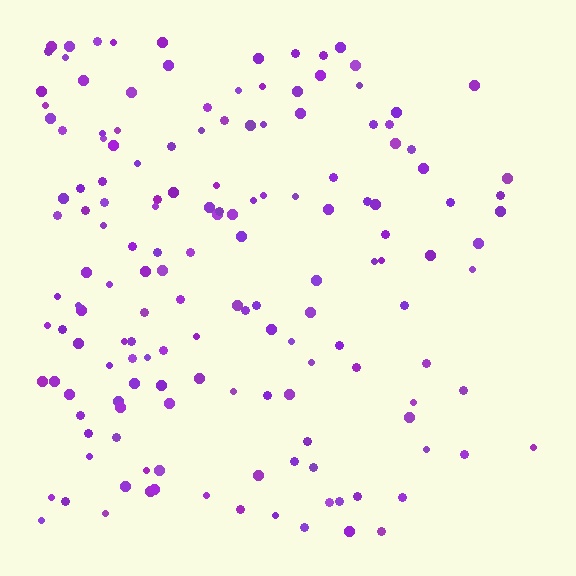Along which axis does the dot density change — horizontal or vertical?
Horizontal.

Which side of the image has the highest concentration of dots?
The left.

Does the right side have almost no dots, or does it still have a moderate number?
Still a moderate number, just noticeably fewer than the left.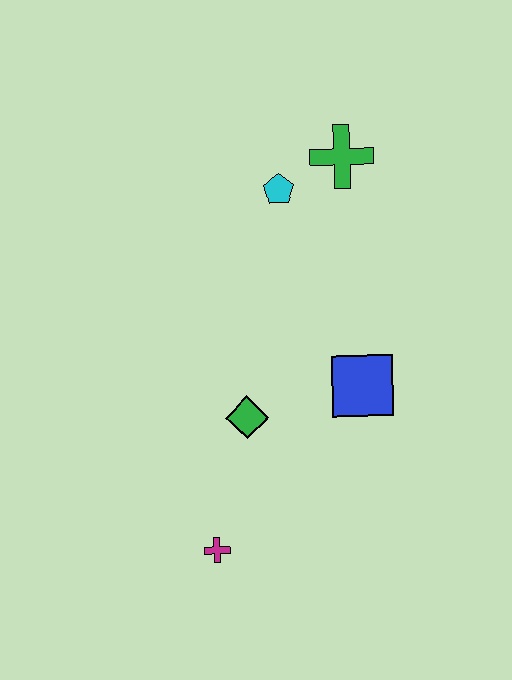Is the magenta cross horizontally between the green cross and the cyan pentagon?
No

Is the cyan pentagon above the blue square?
Yes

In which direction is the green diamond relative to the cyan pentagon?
The green diamond is below the cyan pentagon.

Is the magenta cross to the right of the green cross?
No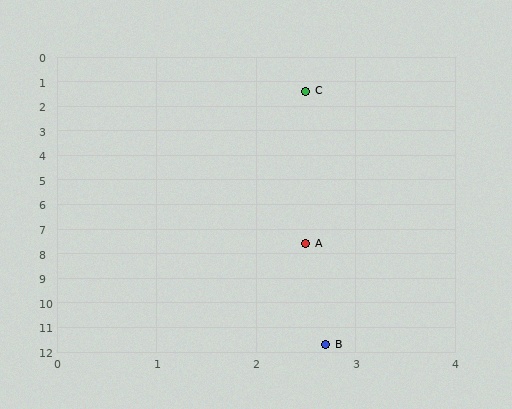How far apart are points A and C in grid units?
Points A and C are about 6.2 grid units apart.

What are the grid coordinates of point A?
Point A is at approximately (2.5, 7.6).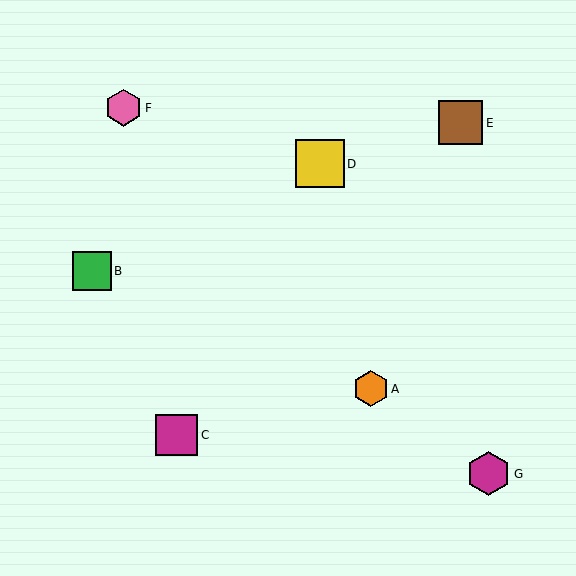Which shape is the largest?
The yellow square (labeled D) is the largest.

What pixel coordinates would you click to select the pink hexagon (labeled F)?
Click at (123, 108) to select the pink hexagon F.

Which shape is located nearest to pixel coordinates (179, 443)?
The magenta square (labeled C) at (177, 435) is nearest to that location.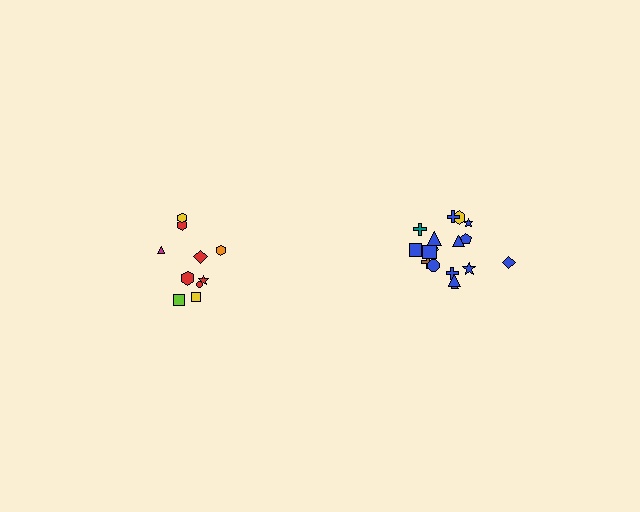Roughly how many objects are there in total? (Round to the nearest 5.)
Roughly 30 objects in total.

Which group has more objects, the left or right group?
The right group.